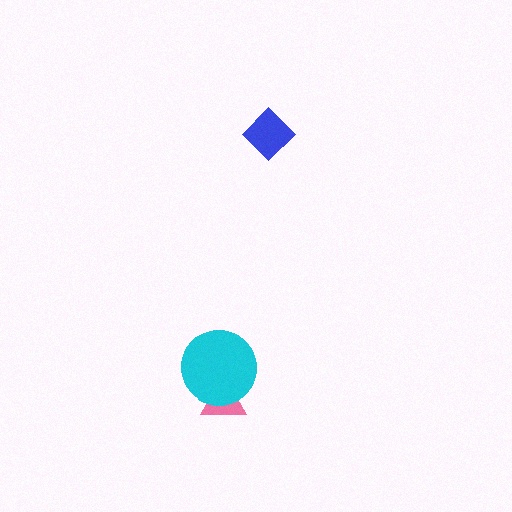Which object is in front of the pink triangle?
The cyan circle is in front of the pink triangle.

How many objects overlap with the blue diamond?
0 objects overlap with the blue diamond.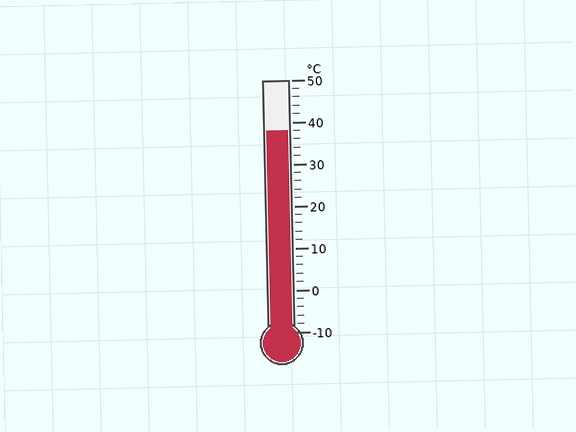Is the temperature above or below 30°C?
The temperature is above 30°C.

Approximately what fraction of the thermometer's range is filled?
The thermometer is filled to approximately 80% of its range.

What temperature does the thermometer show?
The thermometer shows approximately 38°C.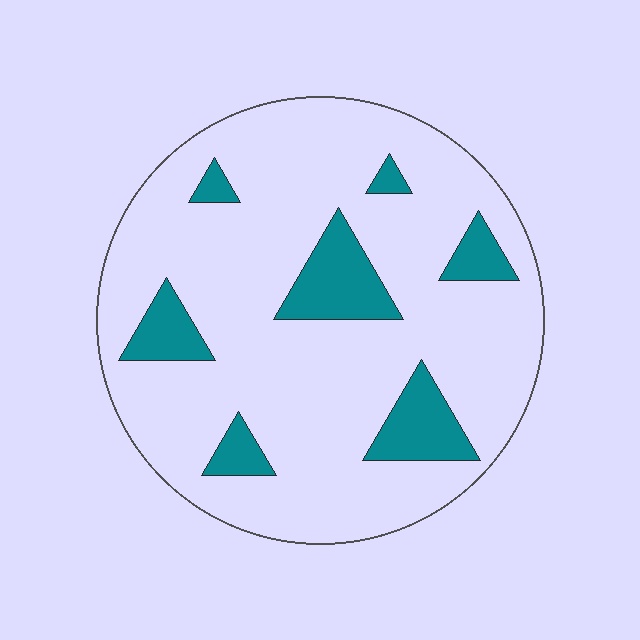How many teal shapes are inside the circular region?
7.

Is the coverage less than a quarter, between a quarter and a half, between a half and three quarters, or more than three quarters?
Less than a quarter.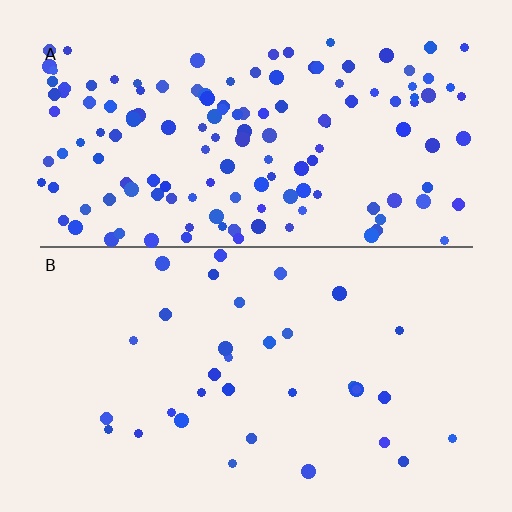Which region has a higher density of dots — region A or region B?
A (the top).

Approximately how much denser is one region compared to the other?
Approximately 4.1× — region A over region B.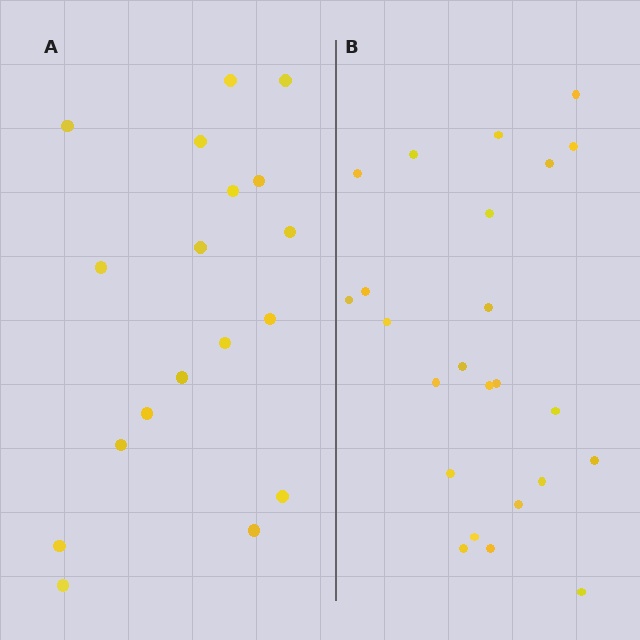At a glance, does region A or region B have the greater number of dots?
Region B (the right region) has more dots.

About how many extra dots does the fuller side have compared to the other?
Region B has about 6 more dots than region A.